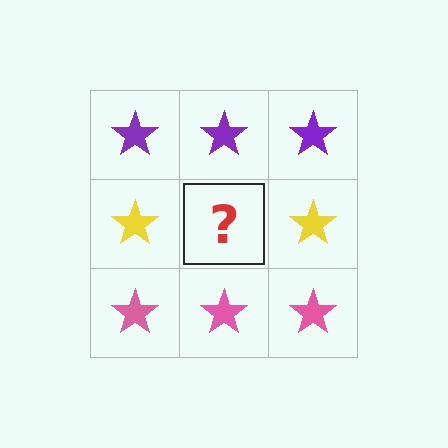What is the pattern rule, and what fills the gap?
The rule is that each row has a consistent color. The gap should be filled with a yellow star.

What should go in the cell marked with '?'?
The missing cell should contain a yellow star.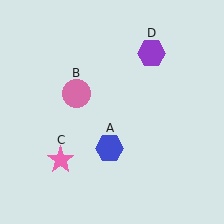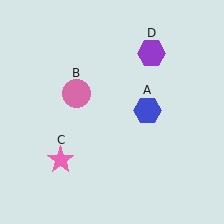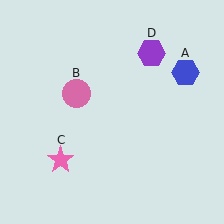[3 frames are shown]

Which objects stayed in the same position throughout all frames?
Pink circle (object B) and pink star (object C) and purple hexagon (object D) remained stationary.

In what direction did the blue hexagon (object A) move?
The blue hexagon (object A) moved up and to the right.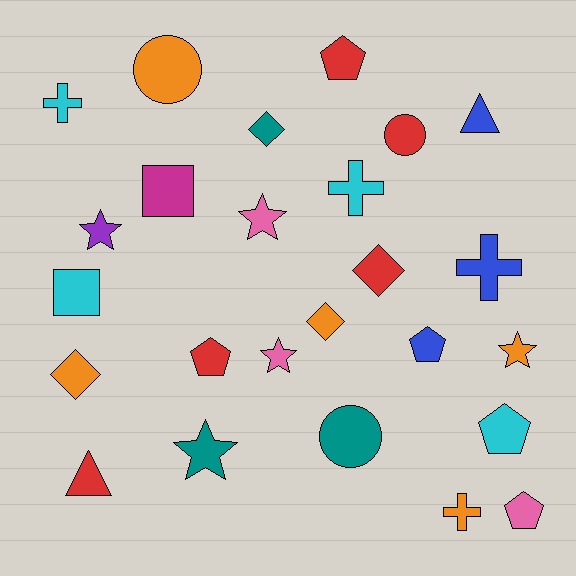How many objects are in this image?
There are 25 objects.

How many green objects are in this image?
There are no green objects.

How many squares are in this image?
There are 2 squares.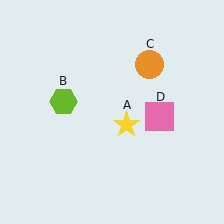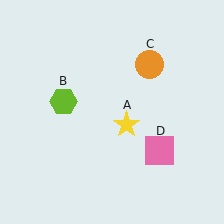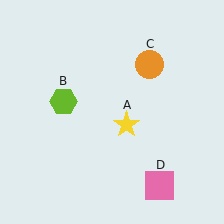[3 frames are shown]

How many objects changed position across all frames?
1 object changed position: pink square (object D).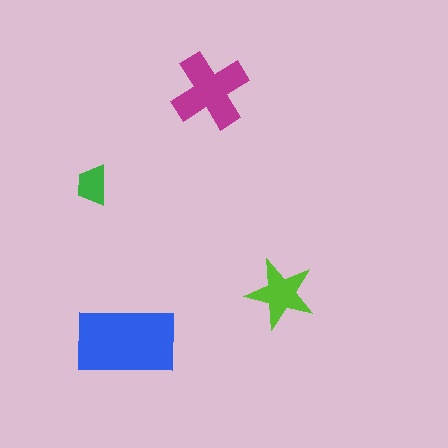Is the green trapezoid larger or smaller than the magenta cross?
Smaller.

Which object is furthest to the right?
The lime star is rightmost.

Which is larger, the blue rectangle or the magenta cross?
The blue rectangle.